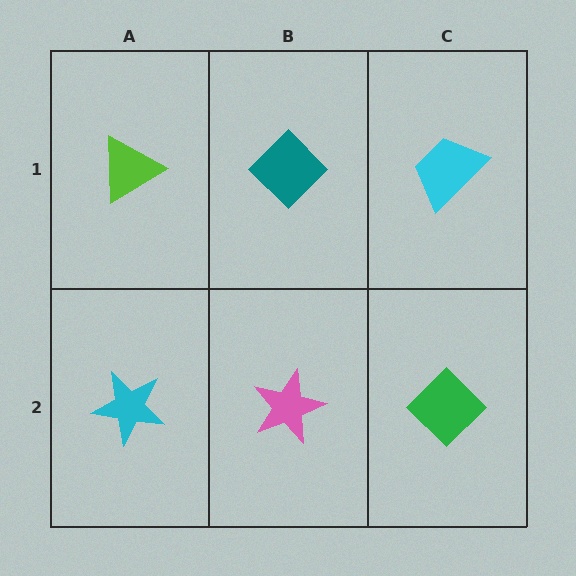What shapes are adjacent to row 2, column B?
A teal diamond (row 1, column B), a cyan star (row 2, column A), a green diamond (row 2, column C).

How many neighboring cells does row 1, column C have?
2.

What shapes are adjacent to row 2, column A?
A lime triangle (row 1, column A), a pink star (row 2, column B).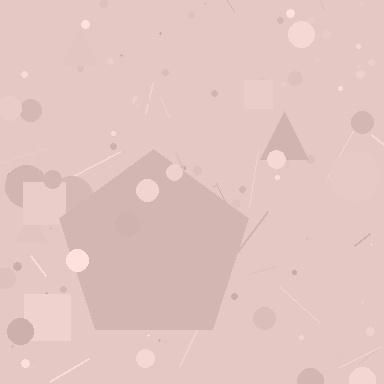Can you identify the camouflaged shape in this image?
The camouflaged shape is a pentagon.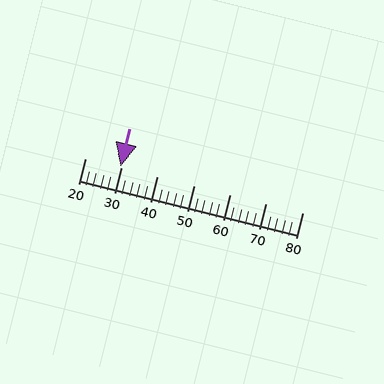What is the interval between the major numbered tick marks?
The major tick marks are spaced 10 units apart.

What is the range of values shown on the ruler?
The ruler shows values from 20 to 80.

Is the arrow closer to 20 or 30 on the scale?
The arrow is closer to 30.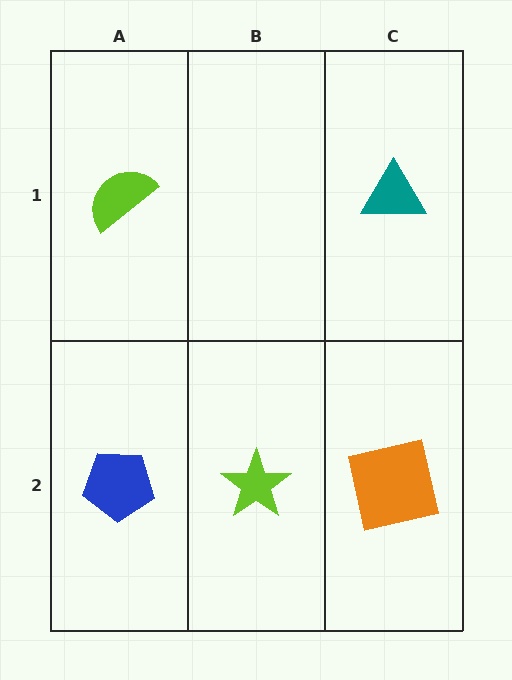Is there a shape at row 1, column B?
No, that cell is empty.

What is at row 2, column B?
A lime star.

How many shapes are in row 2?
3 shapes.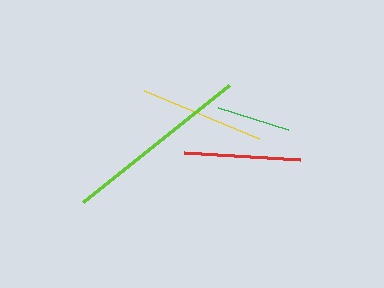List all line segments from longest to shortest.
From longest to shortest: lime, yellow, red, green.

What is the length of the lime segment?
The lime segment is approximately 188 pixels long.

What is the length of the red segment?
The red segment is approximately 116 pixels long.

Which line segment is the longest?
The lime line is the longest at approximately 188 pixels.